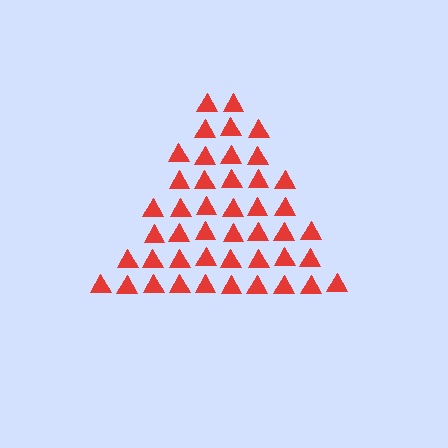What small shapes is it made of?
It is made of small triangles.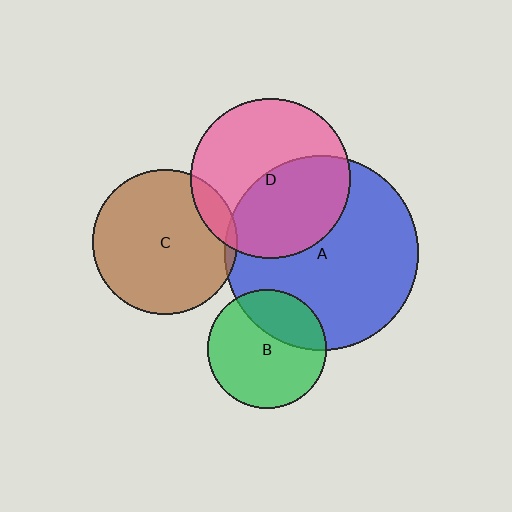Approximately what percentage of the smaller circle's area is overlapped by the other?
Approximately 10%.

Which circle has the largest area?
Circle A (blue).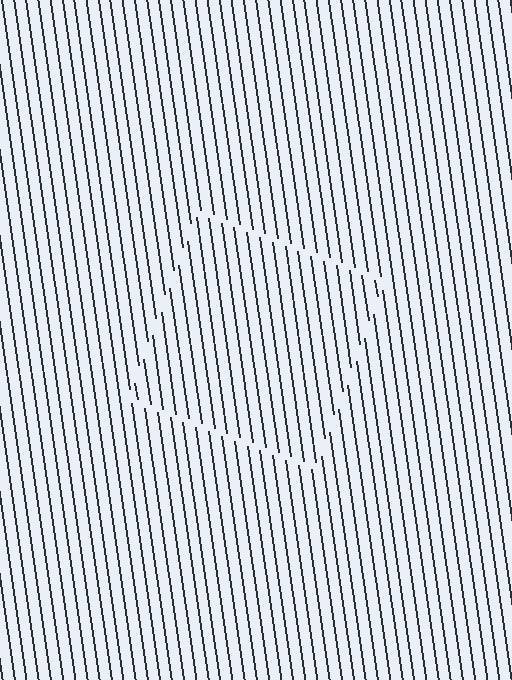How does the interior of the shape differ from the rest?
The interior of the shape contains the same grating, shifted by half a period — the contour is defined by the phase discontinuity where line-ends from the inner and outer gratings abut.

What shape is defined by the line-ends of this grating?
An illusory square. The interior of the shape contains the same grating, shifted by half a period — the contour is defined by the phase discontinuity where line-ends from the inner and outer gratings abut.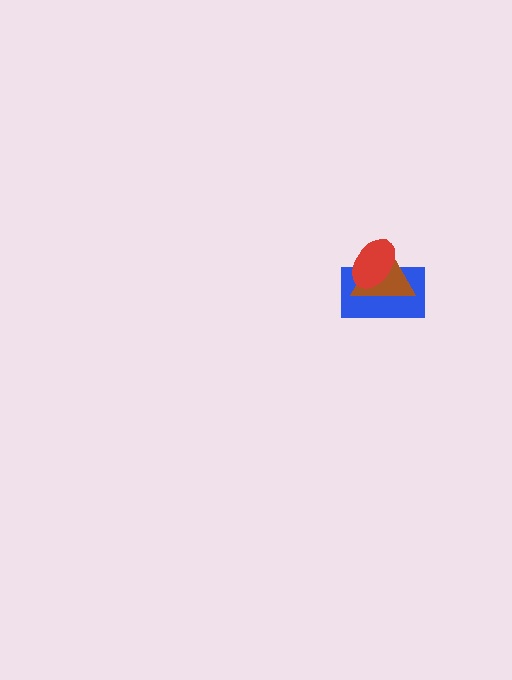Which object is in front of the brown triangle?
The red ellipse is in front of the brown triangle.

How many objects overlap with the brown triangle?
2 objects overlap with the brown triangle.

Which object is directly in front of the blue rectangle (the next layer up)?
The brown triangle is directly in front of the blue rectangle.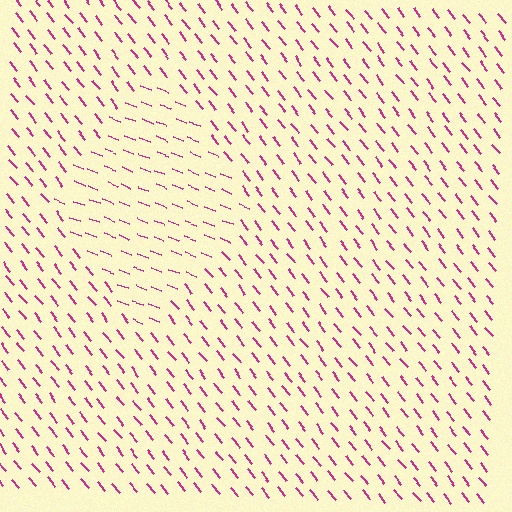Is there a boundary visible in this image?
Yes, there is a texture boundary formed by a change in line orientation.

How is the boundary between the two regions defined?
The boundary is defined purely by a change in line orientation (approximately 30 degrees difference). All lines are the same color and thickness.